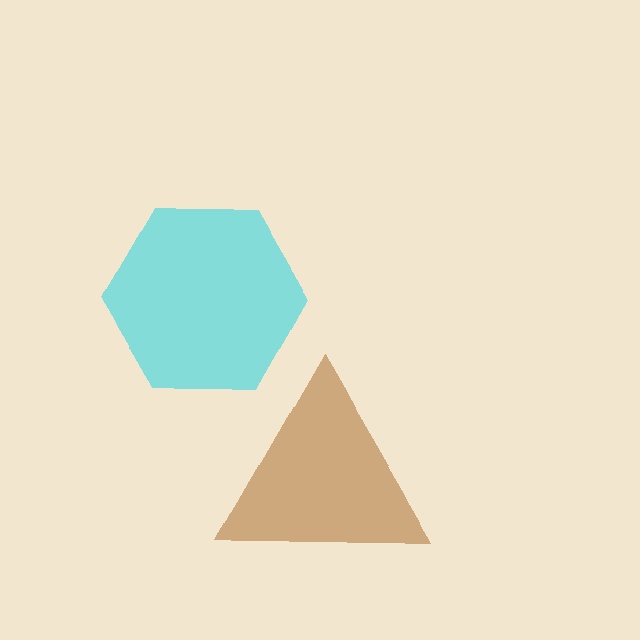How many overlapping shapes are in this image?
There are 2 overlapping shapes in the image.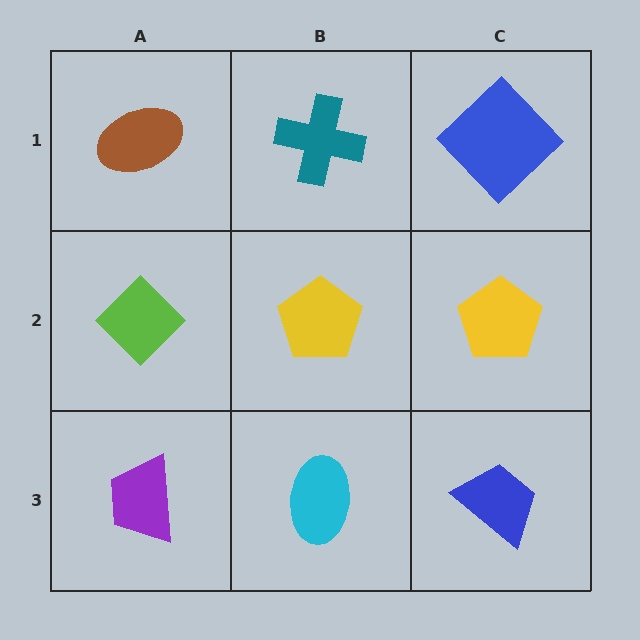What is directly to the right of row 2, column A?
A yellow pentagon.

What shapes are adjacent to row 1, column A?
A lime diamond (row 2, column A), a teal cross (row 1, column B).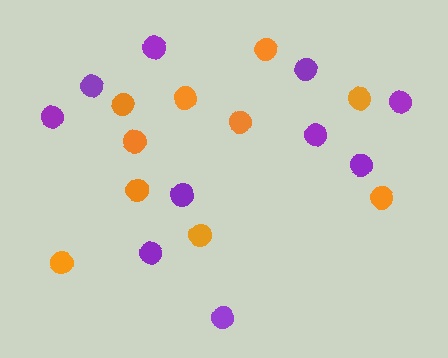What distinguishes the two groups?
There are 2 groups: one group of orange circles (10) and one group of purple circles (10).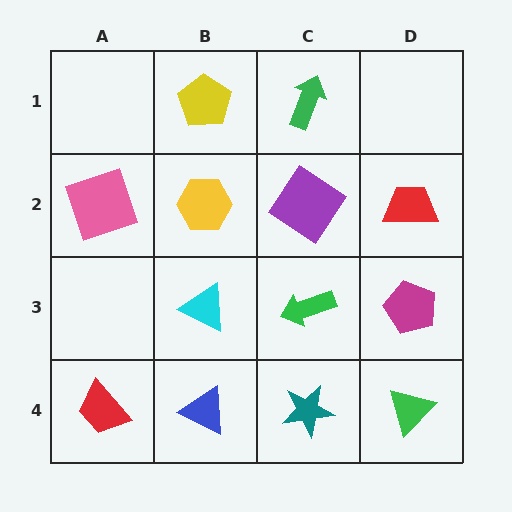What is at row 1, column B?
A yellow pentagon.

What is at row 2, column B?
A yellow hexagon.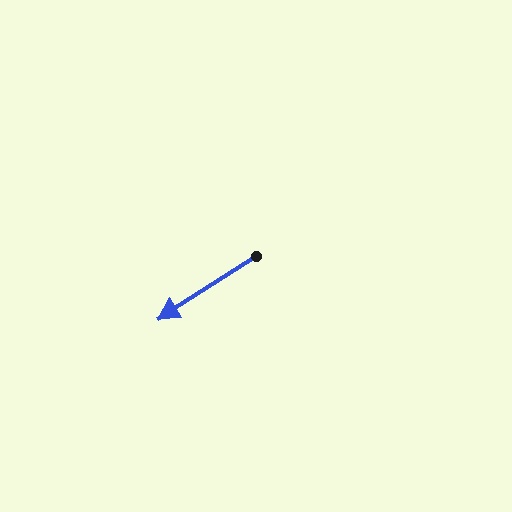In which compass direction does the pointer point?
Southwest.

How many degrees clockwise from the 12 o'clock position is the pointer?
Approximately 237 degrees.